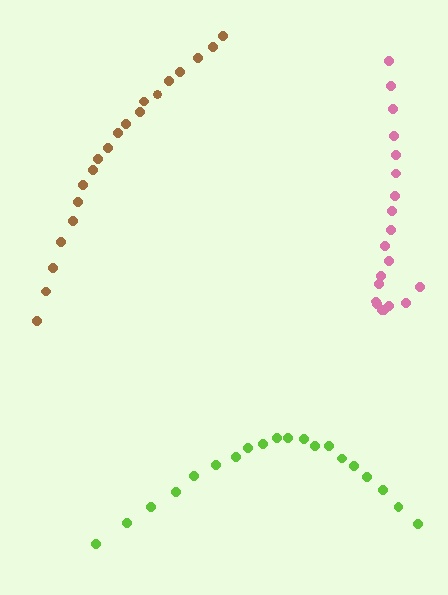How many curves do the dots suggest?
There are 3 distinct paths.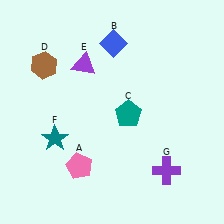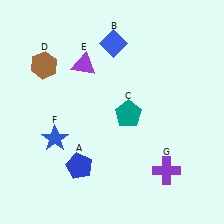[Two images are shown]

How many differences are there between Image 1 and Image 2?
There are 2 differences between the two images.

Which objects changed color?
A changed from pink to blue. F changed from teal to blue.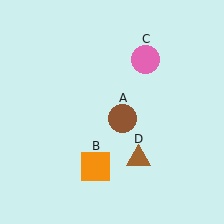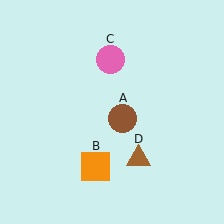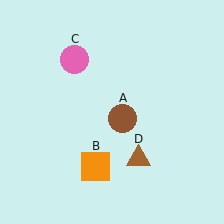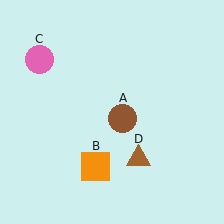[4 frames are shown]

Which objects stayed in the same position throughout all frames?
Brown circle (object A) and orange square (object B) and brown triangle (object D) remained stationary.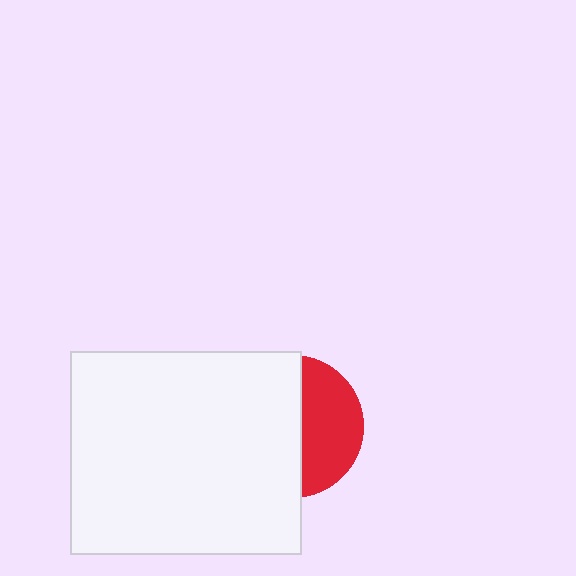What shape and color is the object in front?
The object in front is a white rectangle.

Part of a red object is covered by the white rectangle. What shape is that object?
It is a circle.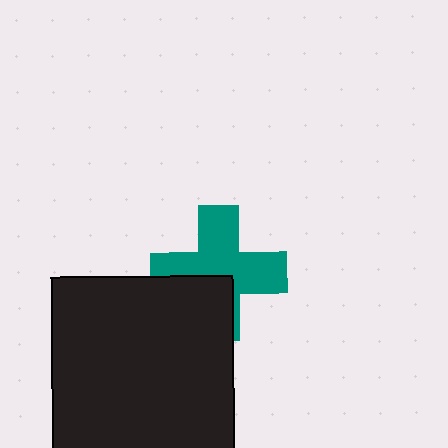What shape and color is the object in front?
The object in front is a black square.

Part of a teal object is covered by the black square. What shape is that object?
It is a cross.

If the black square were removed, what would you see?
You would see the complete teal cross.